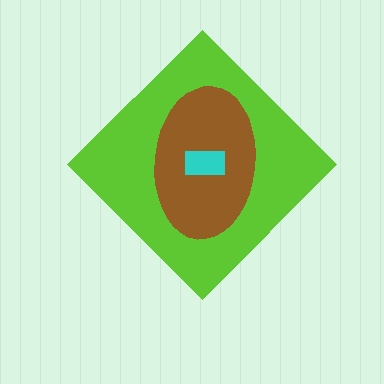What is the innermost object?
The cyan rectangle.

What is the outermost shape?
The lime diamond.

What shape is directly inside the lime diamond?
The brown ellipse.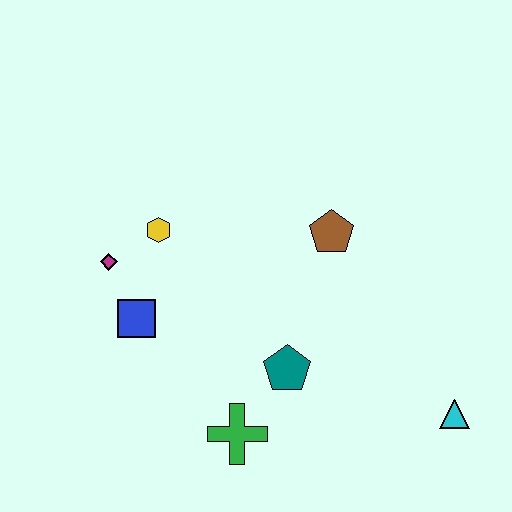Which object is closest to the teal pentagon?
The green cross is closest to the teal pentagon.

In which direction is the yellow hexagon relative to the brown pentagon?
The yellow hexagon is to the left of the brown pentagon.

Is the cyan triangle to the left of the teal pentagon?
No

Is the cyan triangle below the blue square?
Yes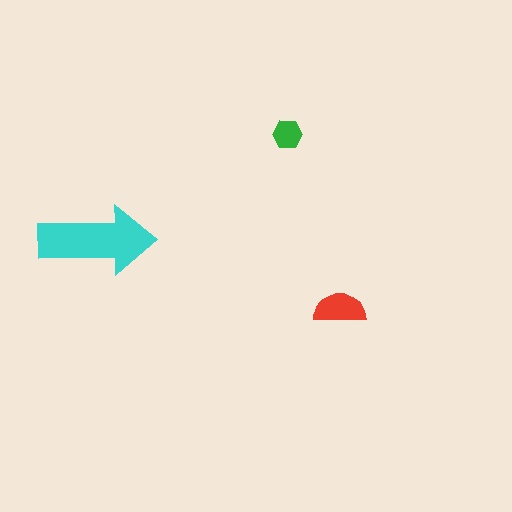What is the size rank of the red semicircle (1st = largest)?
2nd.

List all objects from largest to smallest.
The cyan arrow, the red semicircle, the green hexagon.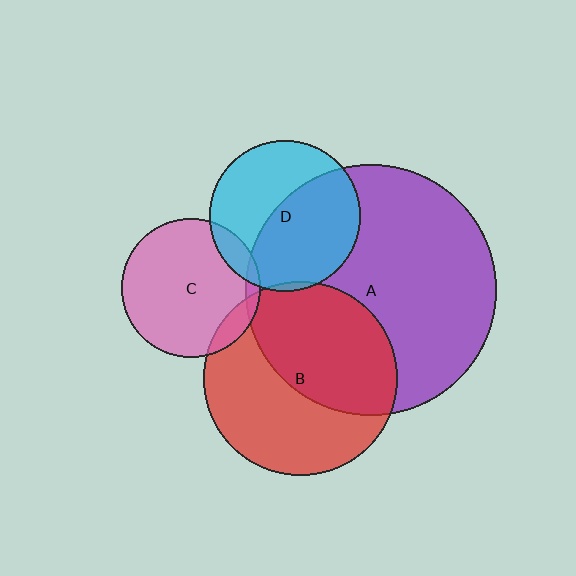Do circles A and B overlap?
Yes.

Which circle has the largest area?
Circle A (purple).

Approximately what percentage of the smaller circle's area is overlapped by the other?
Approximately 50%.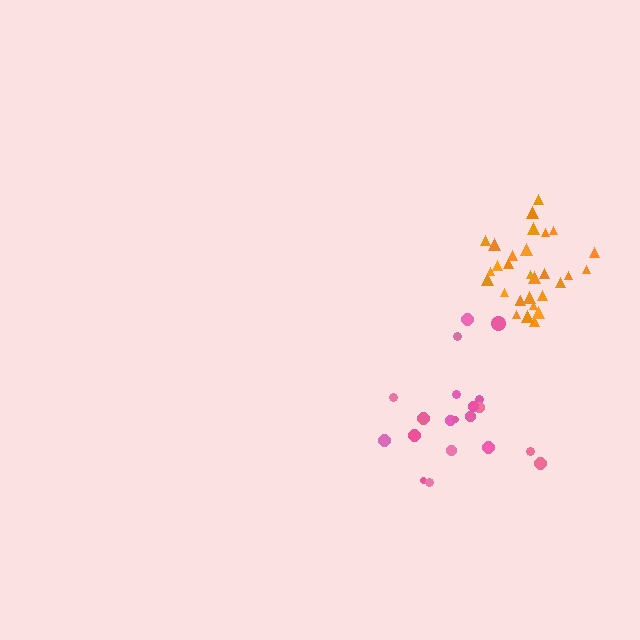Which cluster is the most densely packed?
Orange.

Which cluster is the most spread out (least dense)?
Pink.